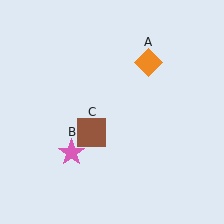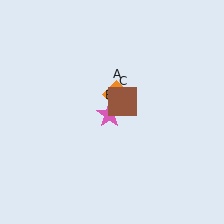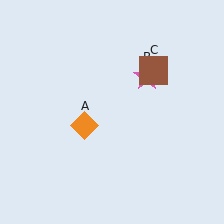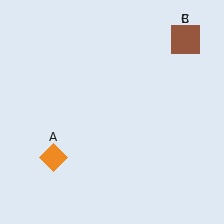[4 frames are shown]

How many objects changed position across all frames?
3 objects changed position: orange diamond (object A), pink star (object B), brown square (object C).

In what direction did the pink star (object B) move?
The pink star (object B) moved up and to the right.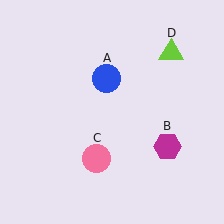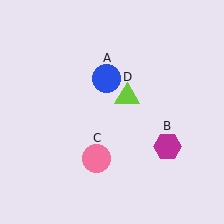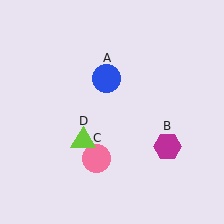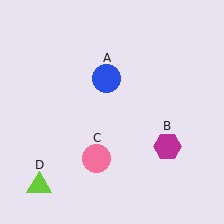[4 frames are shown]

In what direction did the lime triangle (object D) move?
The lime triangle (object D) moved down and to the left.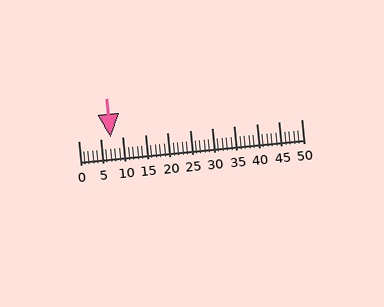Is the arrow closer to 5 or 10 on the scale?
The arrow is closer to 5.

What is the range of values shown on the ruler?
The ruler shows values from 0 to 50.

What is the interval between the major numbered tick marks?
The major tick marks are spaced 5 units apart.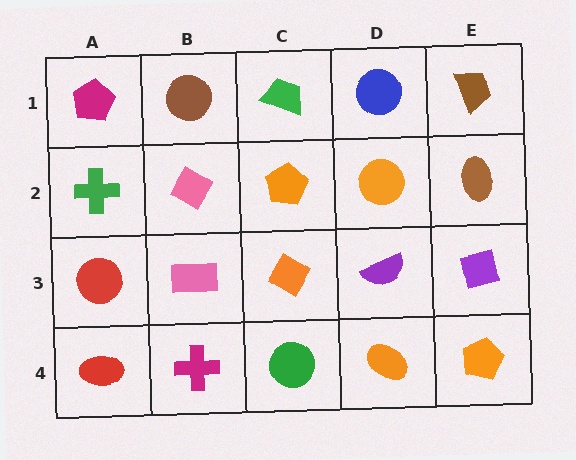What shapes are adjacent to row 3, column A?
A green cross (row 2, column A), a red ellipse (row 4, column A), a pink rectangle (row 3, column B).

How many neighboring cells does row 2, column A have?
3.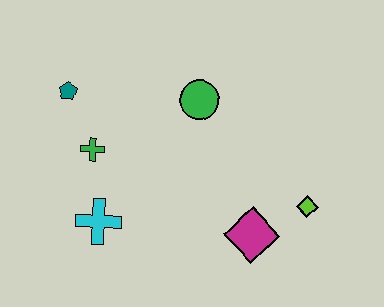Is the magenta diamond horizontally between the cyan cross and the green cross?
No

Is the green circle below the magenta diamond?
No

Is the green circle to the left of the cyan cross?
No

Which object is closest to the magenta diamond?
The lime diamond is closest to the magenta diamond.